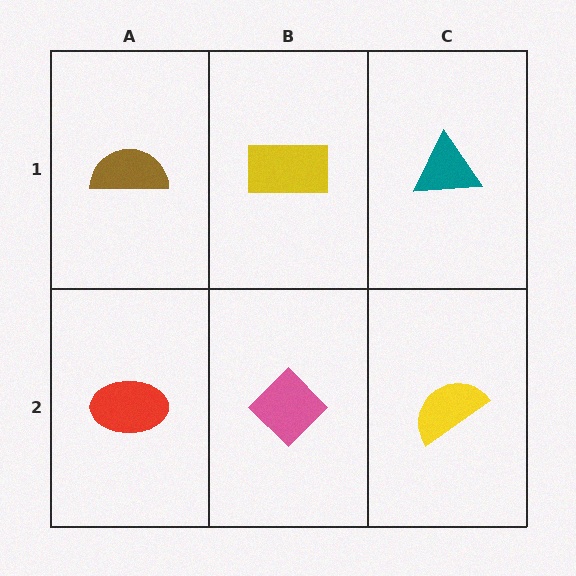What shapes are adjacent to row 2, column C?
A teal triangle (row 1, column C), a pink diamond (row 2, column B).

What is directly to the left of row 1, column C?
A yellow rectangle.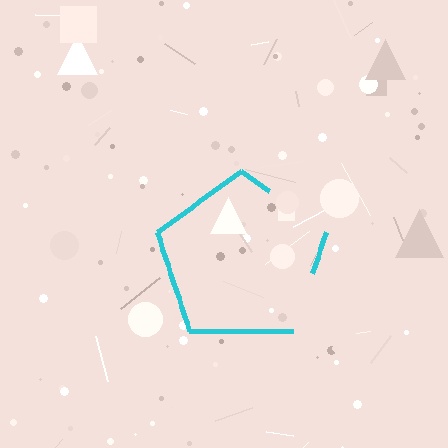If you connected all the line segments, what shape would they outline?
They would outline a pentagon.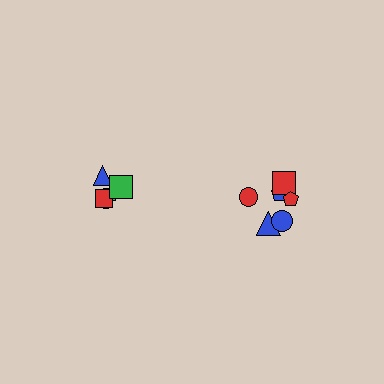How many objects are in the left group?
There are 4 objects.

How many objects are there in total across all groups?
There are 10 objects.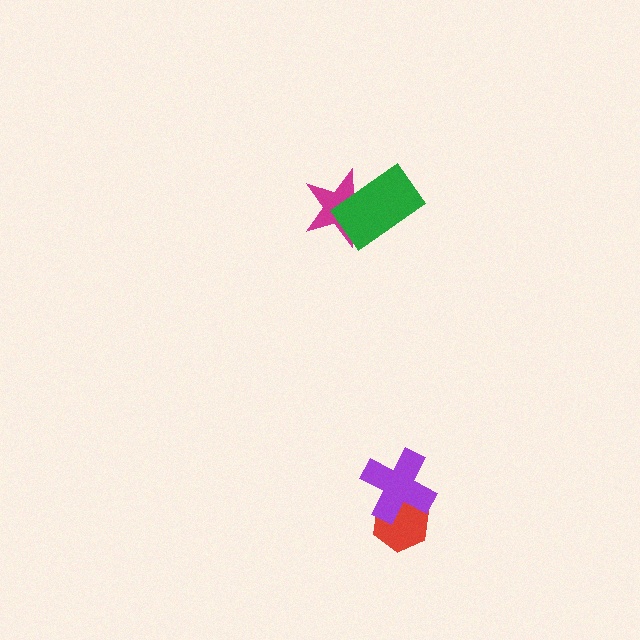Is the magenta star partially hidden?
Yes, it is partially covered by another shape.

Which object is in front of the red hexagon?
The purple cross is in front of the red hexagon.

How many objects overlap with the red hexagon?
1 object overlaps with the red hexagon.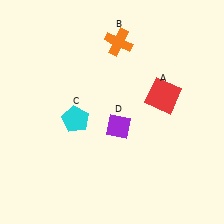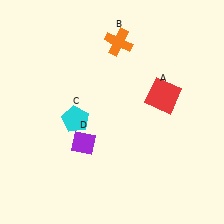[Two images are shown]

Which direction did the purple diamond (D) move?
The purple diamond (D) moved left.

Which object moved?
The purple diamond (D) moved left.